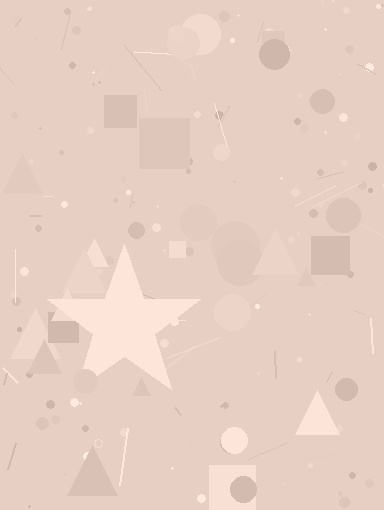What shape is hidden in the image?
A star is hidden in the image.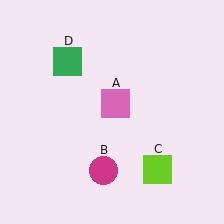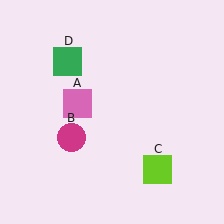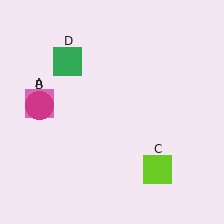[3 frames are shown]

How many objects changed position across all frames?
2 objects changed position: pink square (object A), magenta circle (object B).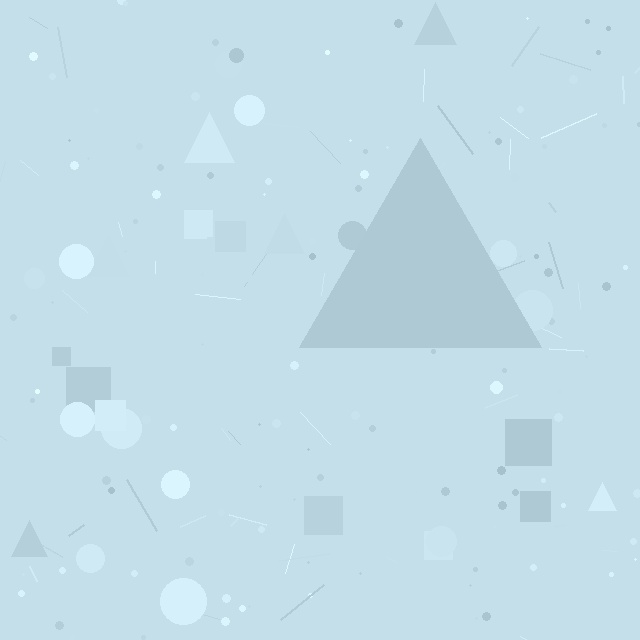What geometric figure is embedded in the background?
A triangle is embedded in the background.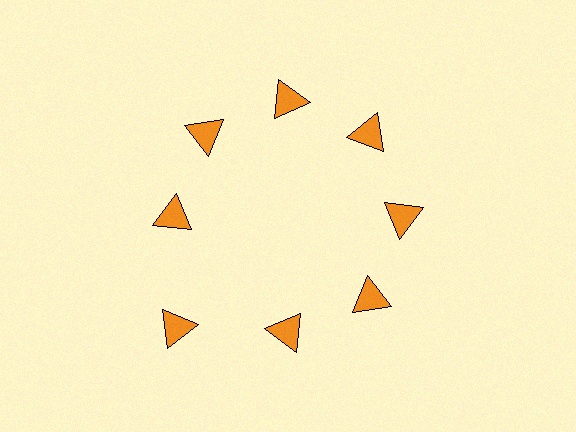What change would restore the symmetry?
The symmetry would be restored by moving it inward, back onto the ring so that all 8 triangles sit at equal angles and equal distance from the center.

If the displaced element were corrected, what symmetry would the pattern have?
It would have 8-fold rotational symmetry — the pattern would map onto itself every 45 degrees.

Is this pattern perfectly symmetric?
No. The 8 orange triangles are arranged in a ring, but one element near the 8 o'clock position is pushed outward from the center, breaking the 8-fold rotational symmetry.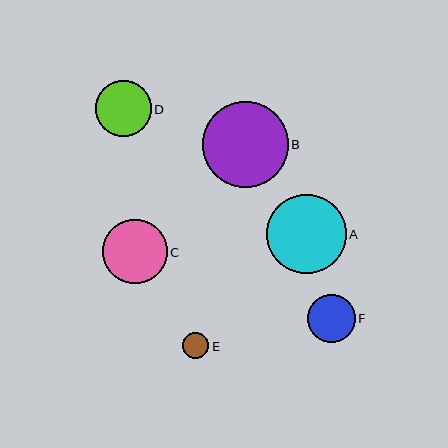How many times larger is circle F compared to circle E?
Circle F is approximately 1.8 times the size of circle E.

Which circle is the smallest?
Circle E is the smallest with a size of approximately 26 pixels.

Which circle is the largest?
Circle B is the largest with a size of approximately 86 pixels.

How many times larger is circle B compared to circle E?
Circle B is approximately 3.3 times the size of circle E.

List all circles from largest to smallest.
From largest to smallest: B, A, C, D, F, E.